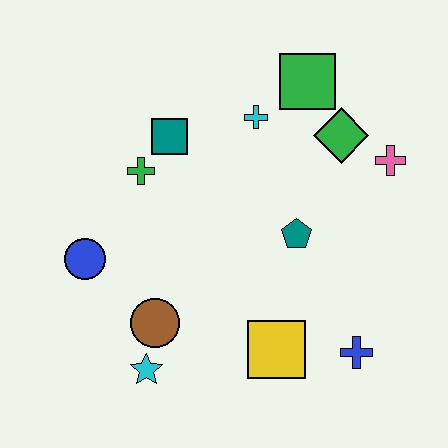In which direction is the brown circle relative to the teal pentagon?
The brown circle is to the left of the teal pentagon.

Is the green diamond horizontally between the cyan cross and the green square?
No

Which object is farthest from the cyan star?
The green square is farthest from the cyan star.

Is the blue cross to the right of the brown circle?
Yes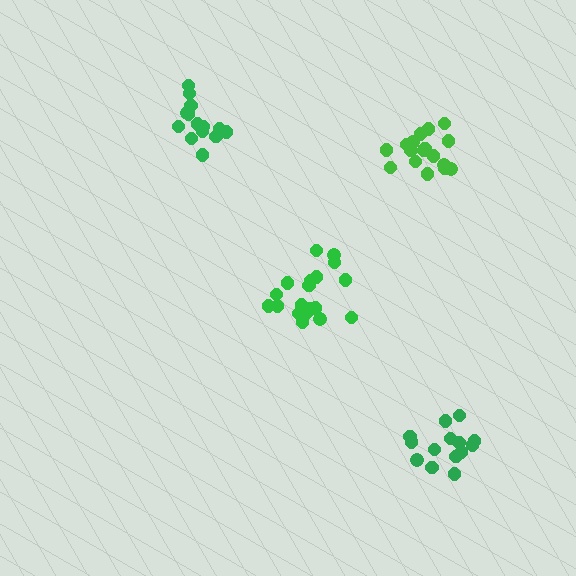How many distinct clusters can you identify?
There are 4 distinct clusters.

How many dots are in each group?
Group 1: 14 dots, Group 2: 17 dots, Group 3: 19 dots, Group 4: 14 dots (64 total).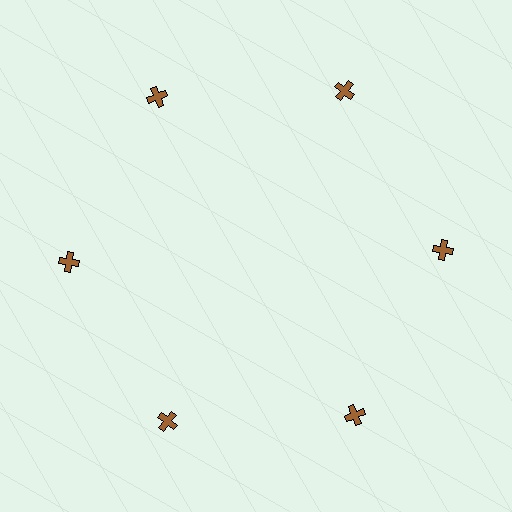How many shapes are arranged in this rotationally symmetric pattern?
There are 6 shapes, arranged in 6 groups of 1.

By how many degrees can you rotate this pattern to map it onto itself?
The pattern maps onto itself every 60 degrees of rotation.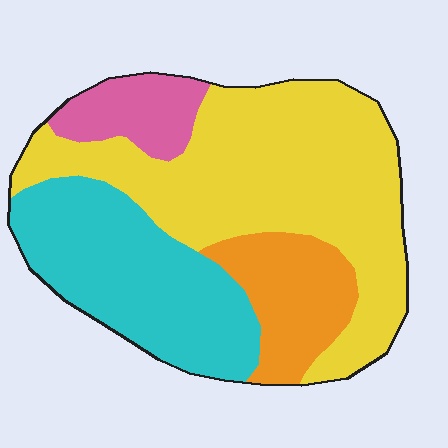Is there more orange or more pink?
Orange.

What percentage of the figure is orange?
Orange takes up about one eighth (1/8) of the figure.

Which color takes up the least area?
Pink, at roughly 10%.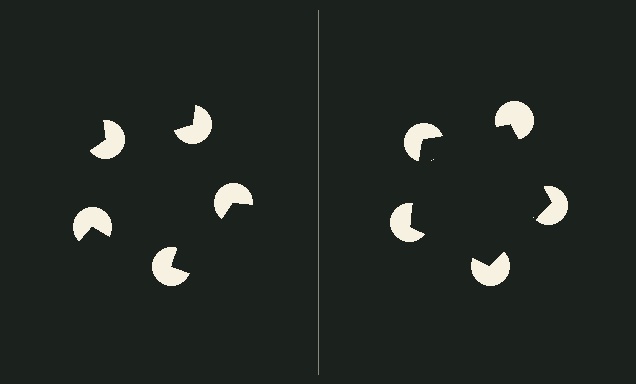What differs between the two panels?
The pac-man discs are positioned identically on both sides; only the wedge orientations differ. On the right they align to a pentagon; on the left they are misaligned.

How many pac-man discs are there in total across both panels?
10 — 5 on each side.